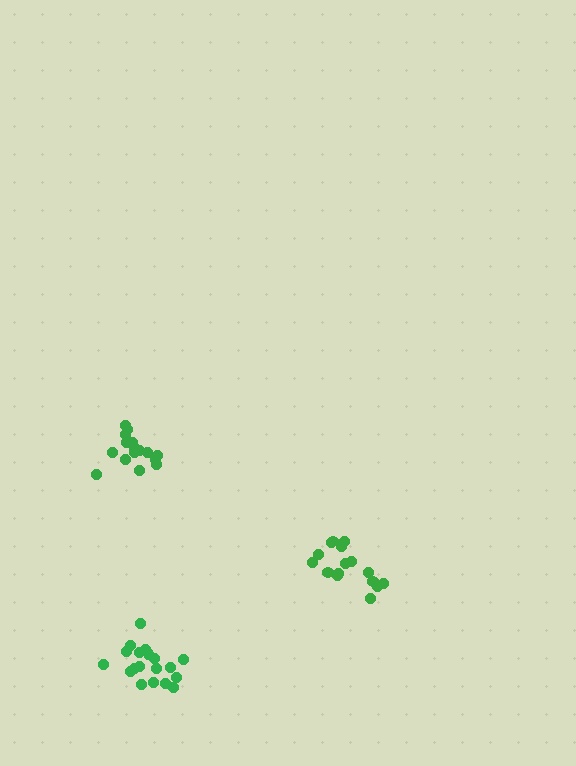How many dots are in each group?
Group 1: 16 dots, Group 2: 16 dots, Group 3: 19 dots (51 total).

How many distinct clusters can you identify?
There are 3 distinct clusters.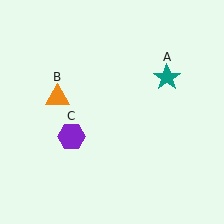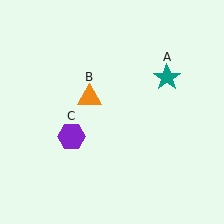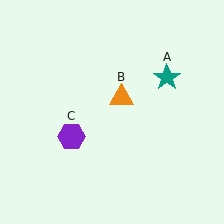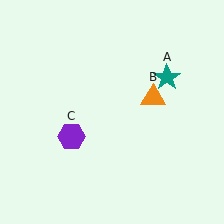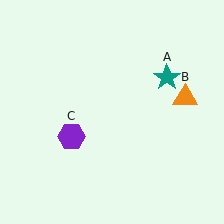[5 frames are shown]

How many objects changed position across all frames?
1 object changed position: orange triangle (object B).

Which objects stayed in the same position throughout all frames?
Teal star (object A) and purple hexagon (object C) remained stationary.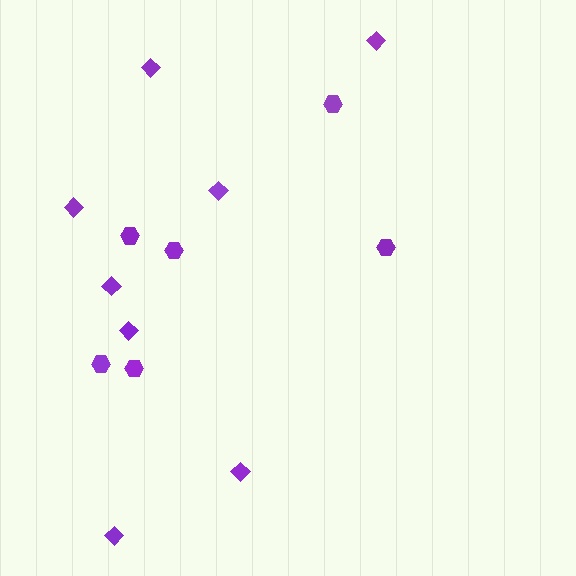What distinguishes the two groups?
There are 2 groups: one group of diamonds (8) and one group of hexagons (6).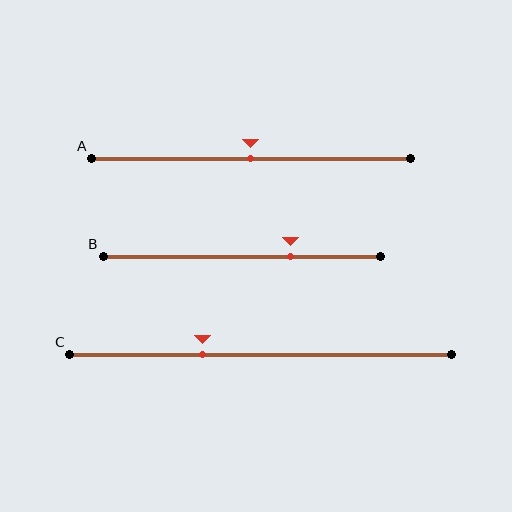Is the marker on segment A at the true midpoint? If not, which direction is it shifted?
Yes, the marker on segment A is at the true midpoint.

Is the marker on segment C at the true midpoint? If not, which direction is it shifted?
No, the marker on segment C is shifted to the left by about 15% of the segment length.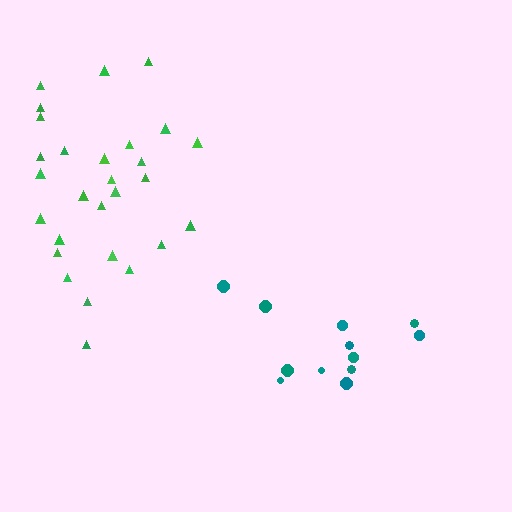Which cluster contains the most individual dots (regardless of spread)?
Green (28).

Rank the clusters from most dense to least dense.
green, teal.